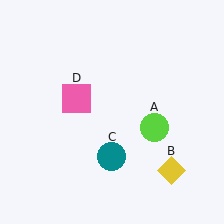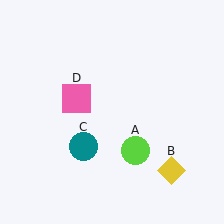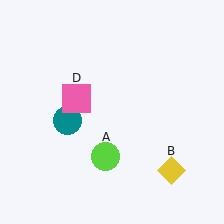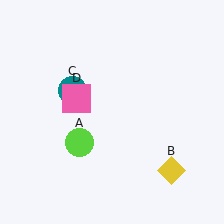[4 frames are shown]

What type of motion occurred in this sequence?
The lime circle (object A), teal circle (object C) rotated clockwise around the center of the scene.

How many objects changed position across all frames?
2 objects changed position: lime circle (object A), teal circle (object C).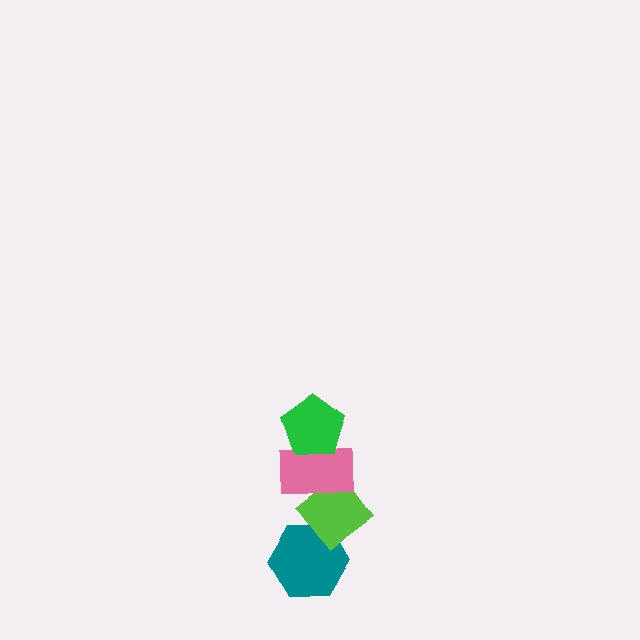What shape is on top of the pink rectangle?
The green pentagon is on top of the pink rectangle.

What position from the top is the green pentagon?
The green pentagon is 1st from the top.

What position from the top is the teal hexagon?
The teal hexagon is 4th from the top.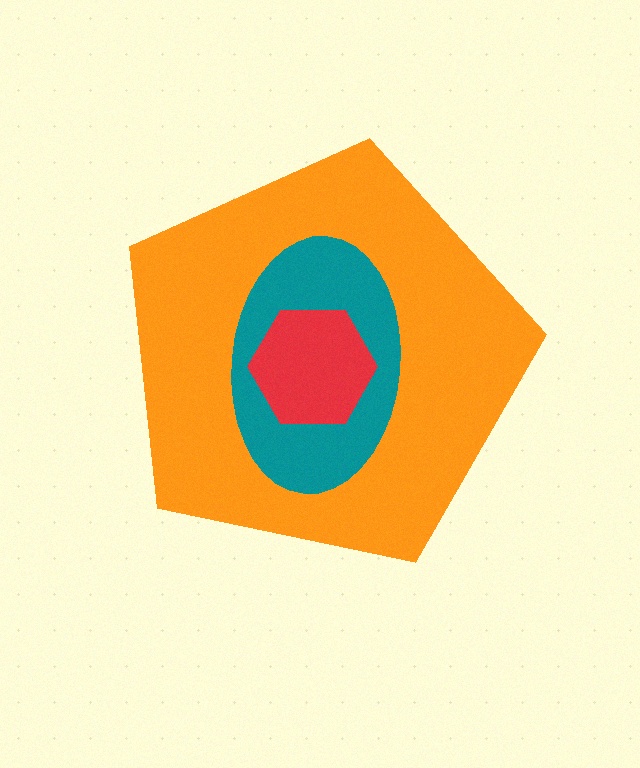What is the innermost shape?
The red hexagon.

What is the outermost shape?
The orange pentagon.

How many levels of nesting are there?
3.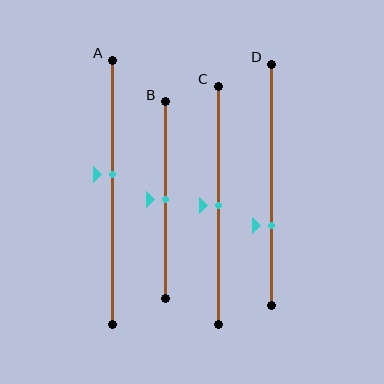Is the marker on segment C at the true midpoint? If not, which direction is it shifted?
Yes, the marker on segment C is at the true midpoint.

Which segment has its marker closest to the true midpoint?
Segment B has its marker closest to the true midpoint.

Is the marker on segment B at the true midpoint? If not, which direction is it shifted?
Yes, the marker on segment B is at the true midpoint.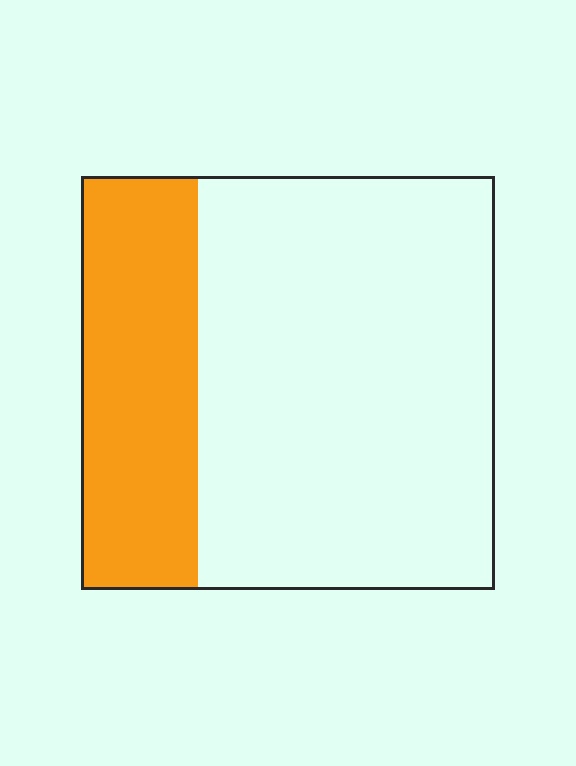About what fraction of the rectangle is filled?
About one quarter (1/4).